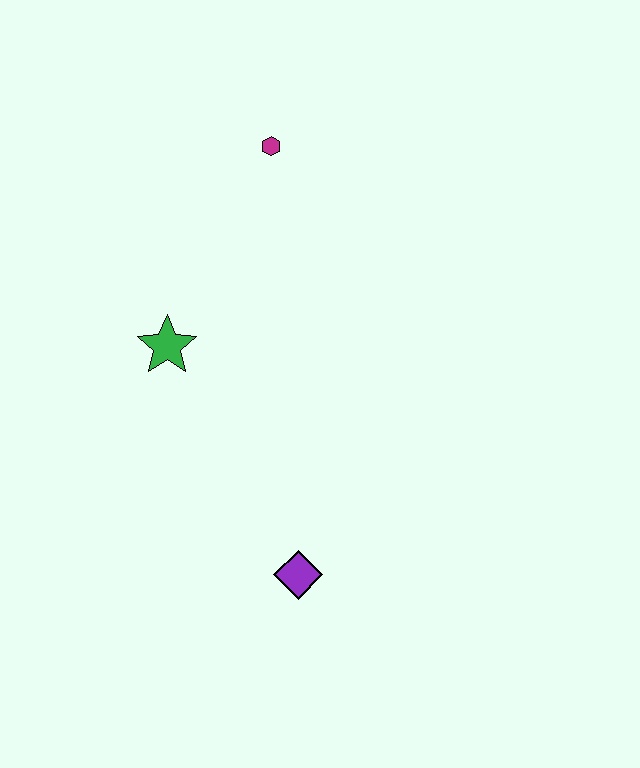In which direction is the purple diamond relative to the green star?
The purple diamond is below the green star.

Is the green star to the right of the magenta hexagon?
No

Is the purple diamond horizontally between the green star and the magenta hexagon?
No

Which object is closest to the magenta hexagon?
The green star is closest to the magenta hexagon.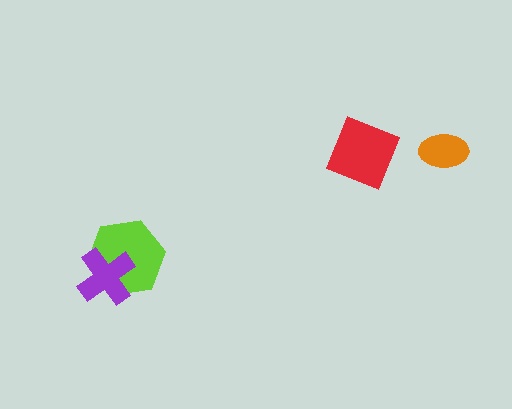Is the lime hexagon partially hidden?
Yes, it is partially covered by another shape.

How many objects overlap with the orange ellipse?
0 objects overlap with the orange ellipse.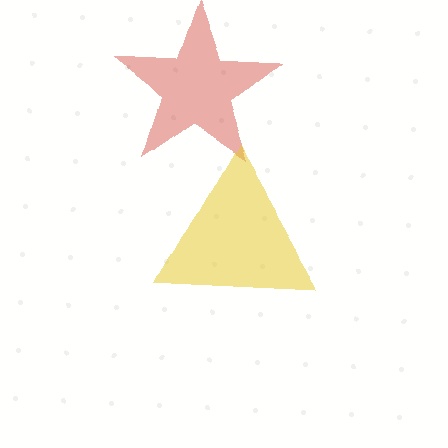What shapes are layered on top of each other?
The layered shapes are: a red star, a yellow triangle.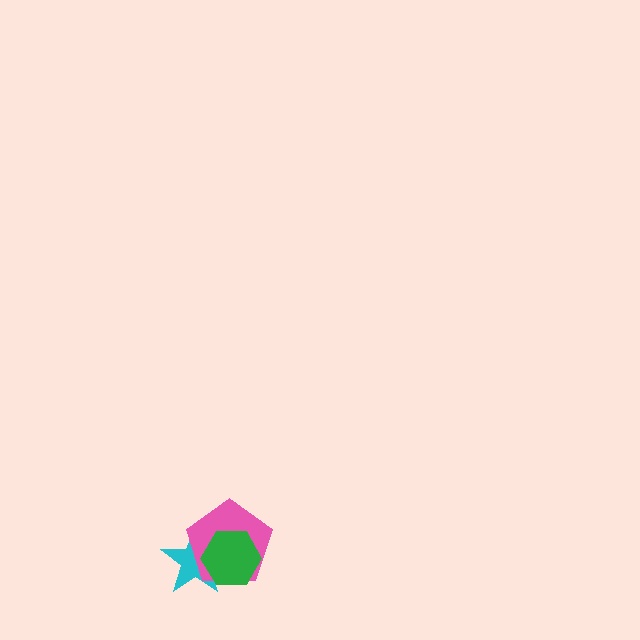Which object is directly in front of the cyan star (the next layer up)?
The pink pentagon is directly in front of the cyan star.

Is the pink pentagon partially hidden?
Yes, it is partially covered by another shape.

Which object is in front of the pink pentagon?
The green hexagon is in front of the pink pentagon.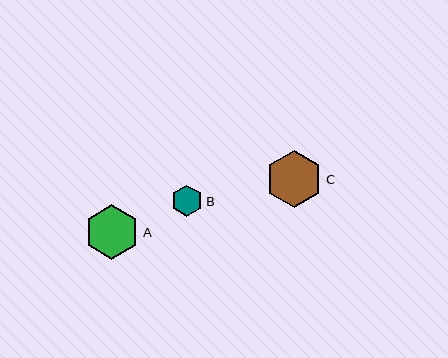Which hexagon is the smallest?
Hexagon B is the smallest with a size of approximately 31 pixels.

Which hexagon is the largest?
Hexagon C is the largest with a size of approximately 57 pixels.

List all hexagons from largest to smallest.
From largest to smallest: C, A, B.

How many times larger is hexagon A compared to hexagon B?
Hexagon A is approximately 1.8 times the size of hexagon B.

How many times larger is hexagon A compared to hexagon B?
Hexagon A is approximately 1.8 times the size of hexagon B.